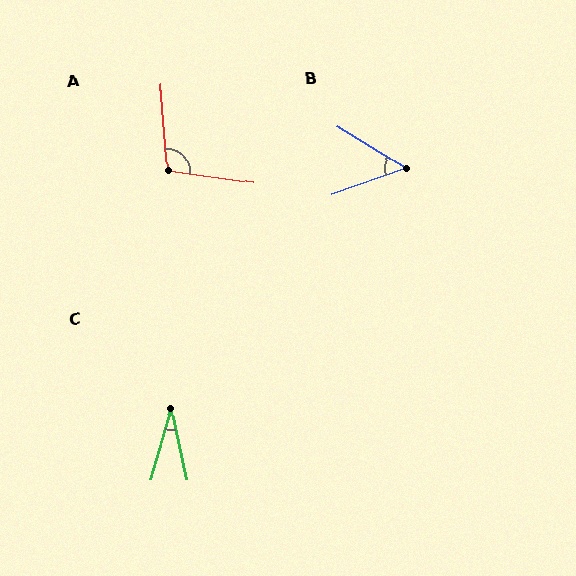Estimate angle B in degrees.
Approximately 50 degrees.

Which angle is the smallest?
C, at approximately 29 degrees.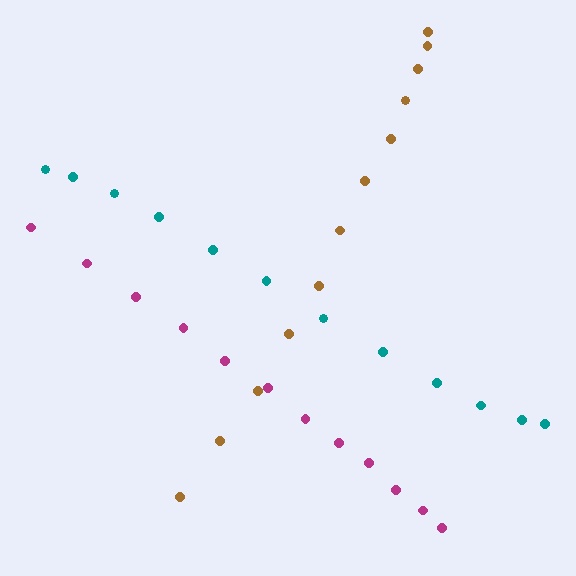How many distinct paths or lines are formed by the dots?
There are 3 distinct paths.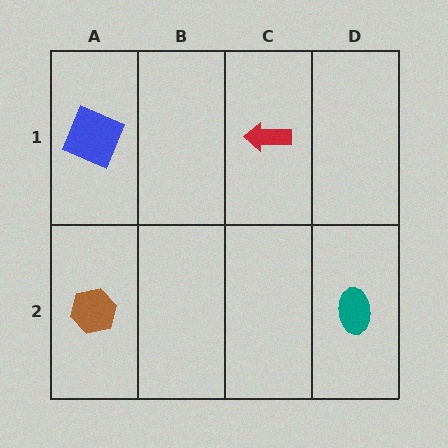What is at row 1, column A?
A blue square.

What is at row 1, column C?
A red arrow.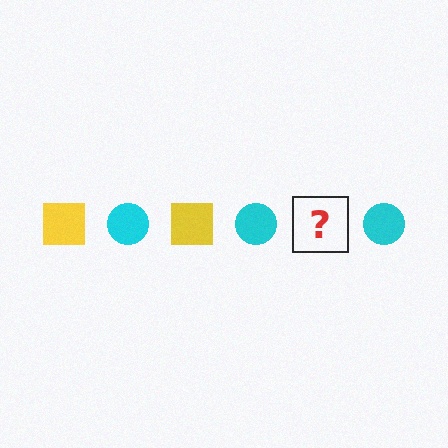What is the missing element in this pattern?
The missing element is a yellow square.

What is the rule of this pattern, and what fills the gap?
The rule is that the pattern alternates between yellow square and cyan circle. The gap should be filled with a yellow square.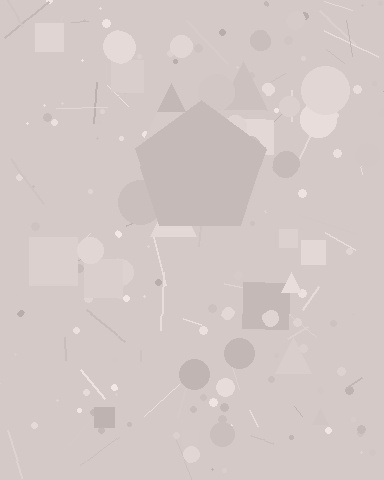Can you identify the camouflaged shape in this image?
The camouflaged shape is a pentagon.